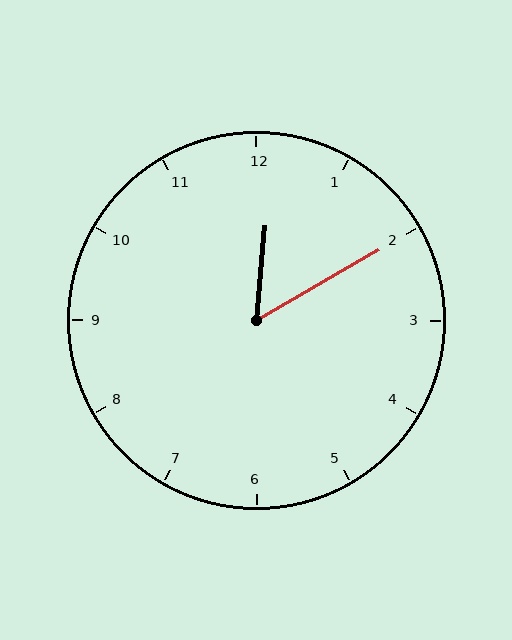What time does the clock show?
12:10.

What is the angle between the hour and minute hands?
Approximately 55 degrees.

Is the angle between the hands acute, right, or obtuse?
It is acute.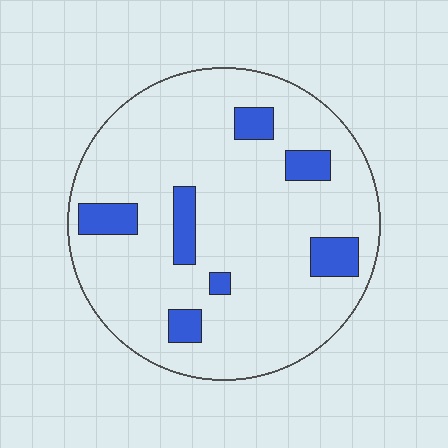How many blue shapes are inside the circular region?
7.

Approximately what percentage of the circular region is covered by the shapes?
Approximately 15%.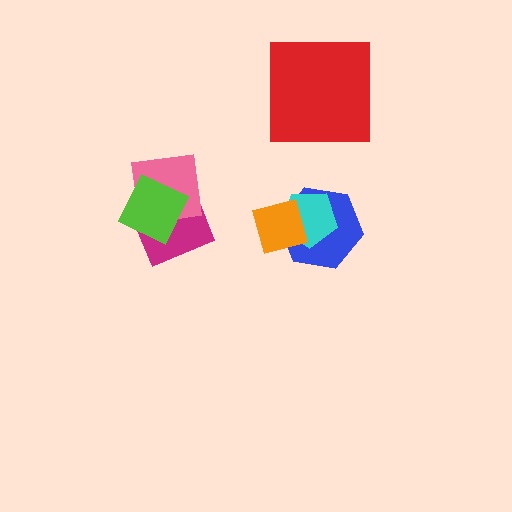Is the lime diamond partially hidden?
No, no other shape covers it.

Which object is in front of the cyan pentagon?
The orange square is in front of the cyan pentagon.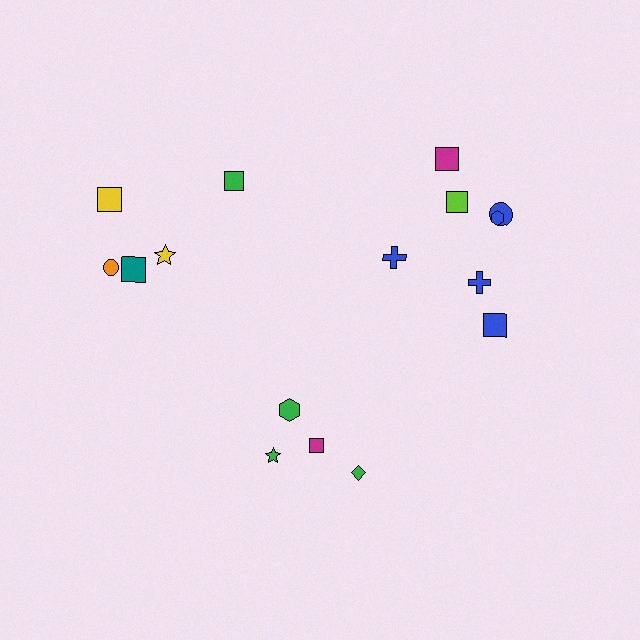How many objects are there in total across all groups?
There are 16 objects.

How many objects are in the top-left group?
There are 5 objects.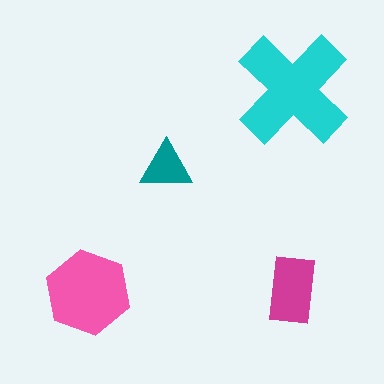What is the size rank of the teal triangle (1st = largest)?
4th.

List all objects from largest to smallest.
The cyan cross, the pink hexagon, the magenta rectangle, the teal triangle.